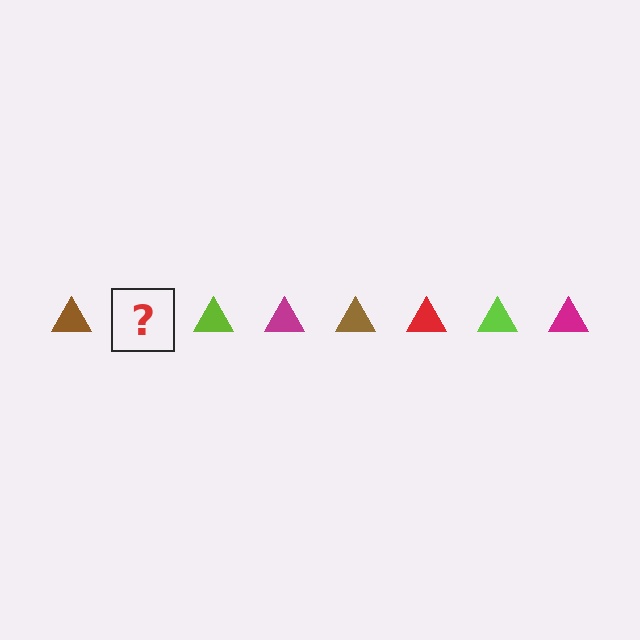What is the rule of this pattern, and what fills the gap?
The rule is that the pattern cycles through brown, red, lime, magenta triangles. The gap should be filled with a red triangle.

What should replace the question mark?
The question mark should be replaced with a red triangle.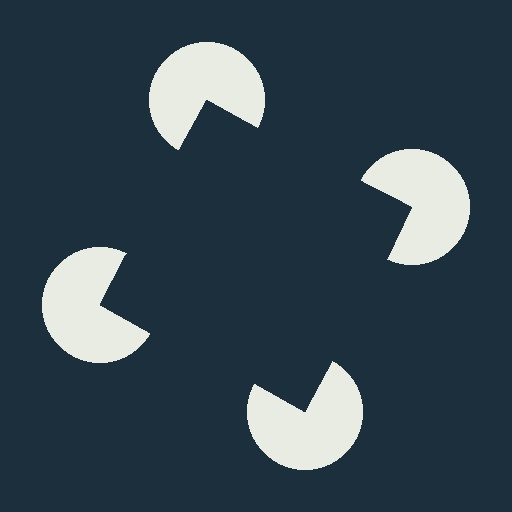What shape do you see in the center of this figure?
An illusory square — its edges are inferred from the aligned wedge cuts in the pac-man discs, not physically drawn.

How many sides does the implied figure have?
4 sides.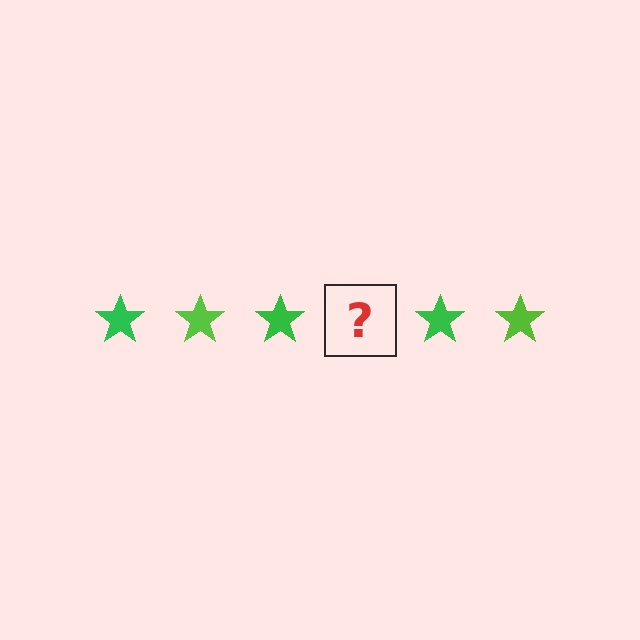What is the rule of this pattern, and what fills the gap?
The rule is that the pattern cycles through green, lime stars. The gap should be filled with a lime star.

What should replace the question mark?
The question mark should be replaced with a lime star.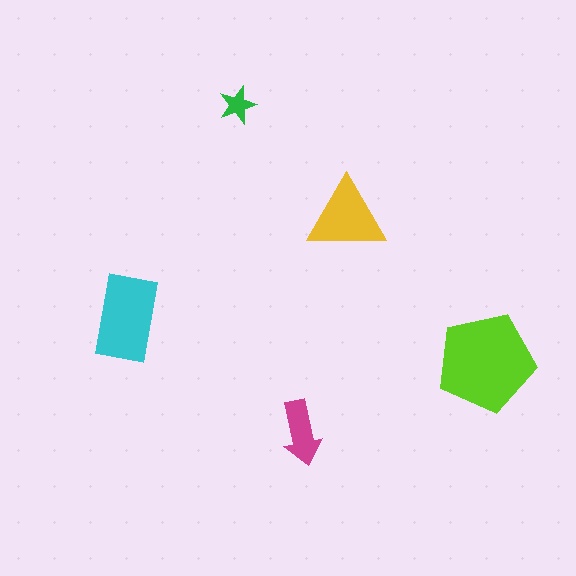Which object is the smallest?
The green star.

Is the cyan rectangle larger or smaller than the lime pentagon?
Smaller.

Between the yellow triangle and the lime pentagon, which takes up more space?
The lime pentagon.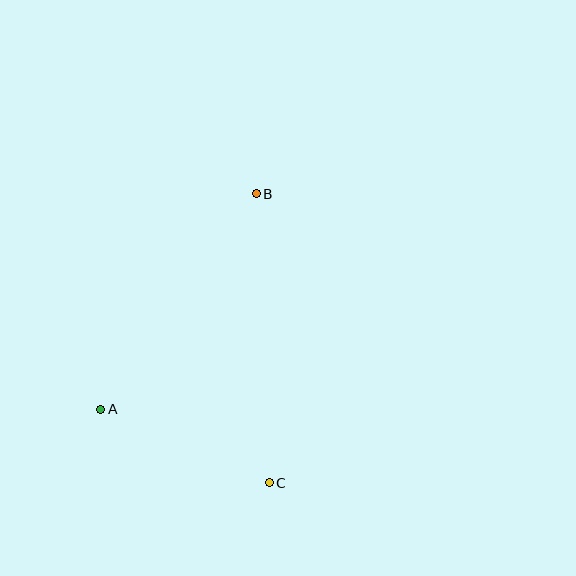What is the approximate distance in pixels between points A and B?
The distance between A and B is approximately 265 pixels.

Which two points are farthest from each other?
Points B and C are farthest from each other.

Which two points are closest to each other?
Points A and C are closest to each other.